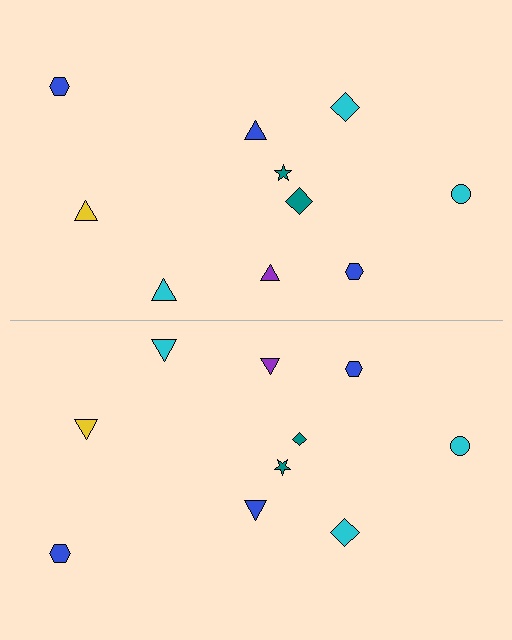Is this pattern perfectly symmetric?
No, the pattern is not perfectly symmetric. The teal diamond on the bottom side has a different size than its mirror counterpart.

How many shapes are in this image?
There are 20 shapes in this image.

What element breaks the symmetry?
The teal diamond on the bottom side has a different size than its mirror counterpart.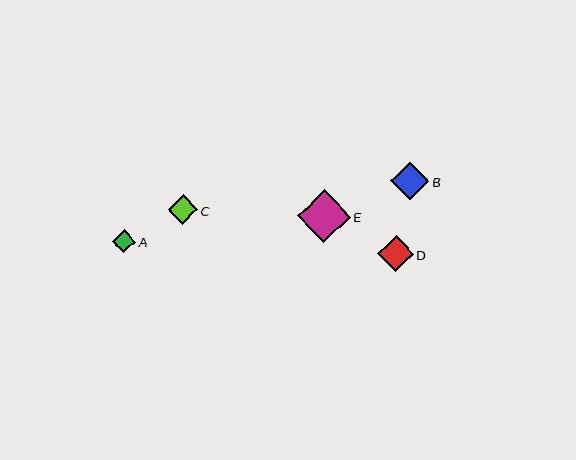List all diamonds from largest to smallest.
From largest to smallest: E, B, D, C, A.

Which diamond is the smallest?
Diamond A is the smallest with a size of approximately 23 pixels.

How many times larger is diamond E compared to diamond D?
Diamond E is approximately 1.5 times the size of diamond D.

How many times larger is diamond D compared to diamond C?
Diamond D is approximately 1.2 times the size of diamond C.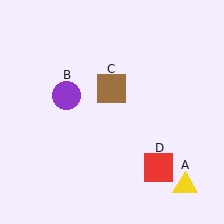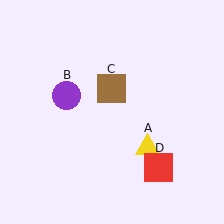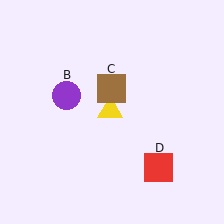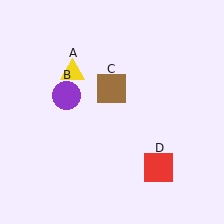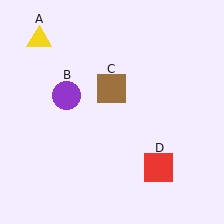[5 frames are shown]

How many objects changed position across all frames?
1 object changed position: yellow triangle (object A).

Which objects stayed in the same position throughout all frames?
Purple circle (object B) and brown square (object C) and red square (object D) remained stationary.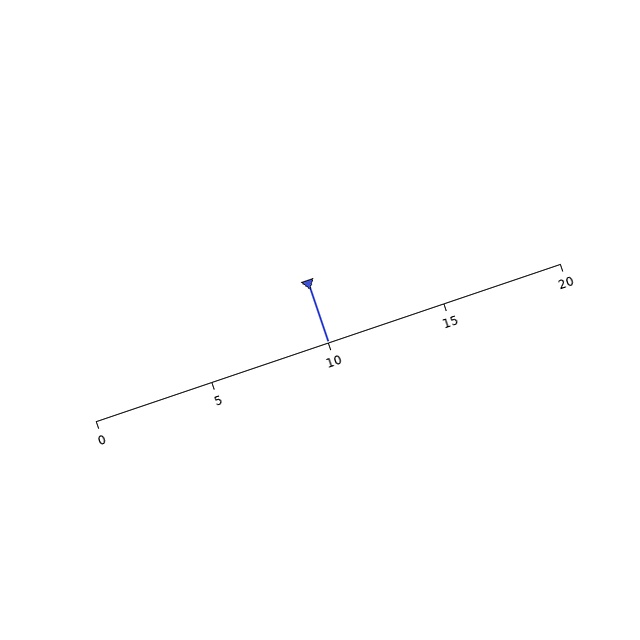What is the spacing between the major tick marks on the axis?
The major ticks are spaced 5 apart.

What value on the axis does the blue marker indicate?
The marker indicates approximately 10.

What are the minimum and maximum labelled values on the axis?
The axis runs from 0 to 20.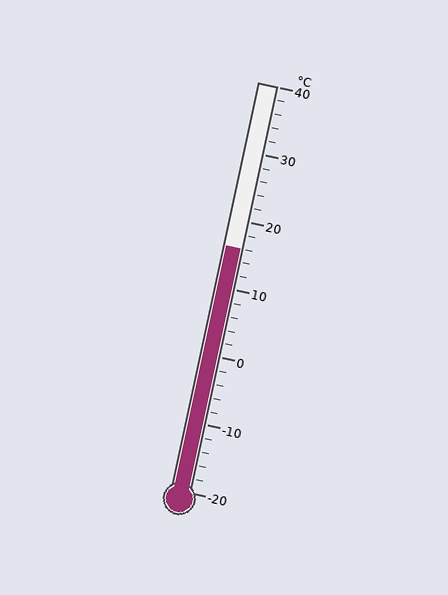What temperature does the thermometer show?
The thermometer shows approximately 16°C.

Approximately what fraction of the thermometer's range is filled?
The thermometer is filled to approximately 60% of its range.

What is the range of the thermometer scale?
The thermometer scale ranges from -20°C to 40°C.